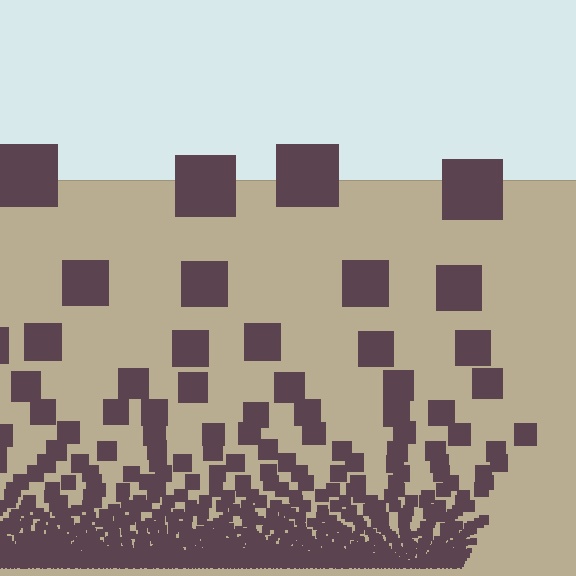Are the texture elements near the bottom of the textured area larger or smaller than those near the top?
Smaller. The gradient is inverted — elements near the bottom are smaller and denser.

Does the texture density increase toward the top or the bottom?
Density increases toward the bottom.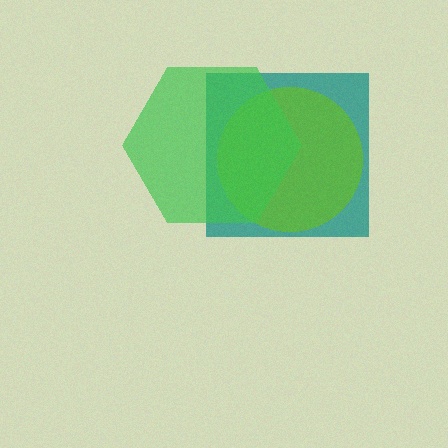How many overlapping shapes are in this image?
There are 3 overlapping shapes in the image.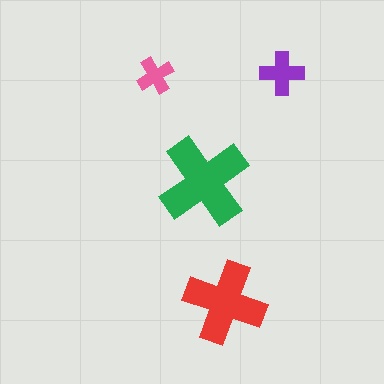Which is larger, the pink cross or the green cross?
The green one.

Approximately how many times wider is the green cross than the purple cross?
About 2 times wider.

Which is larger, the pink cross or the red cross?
The red one.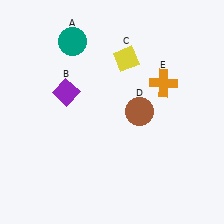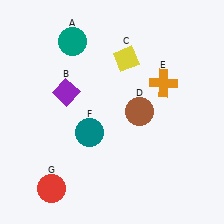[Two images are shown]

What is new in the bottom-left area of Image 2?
A teal circle (F) was added in the bottom-left area of Image 2.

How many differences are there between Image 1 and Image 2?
There are 2 differences between the two images.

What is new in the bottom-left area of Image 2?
A red circle (G) was added in the bottom-left area of Image 2.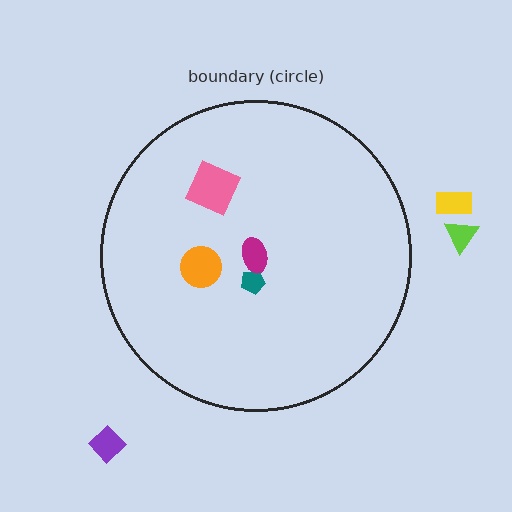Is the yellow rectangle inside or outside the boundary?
Outside.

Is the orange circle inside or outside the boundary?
Inside.